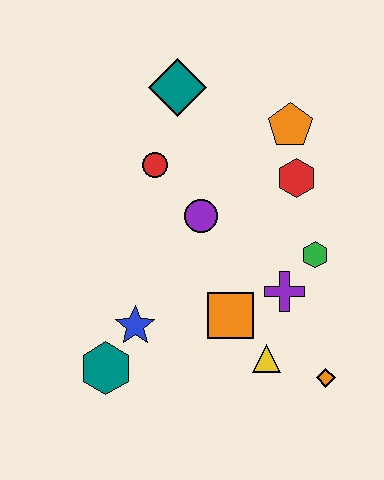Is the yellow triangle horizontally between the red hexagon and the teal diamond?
Yes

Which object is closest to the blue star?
The teal hexagon is closest to the blue star.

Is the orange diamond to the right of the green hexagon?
Yes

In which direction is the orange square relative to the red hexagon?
The orange square is below the red hexagon.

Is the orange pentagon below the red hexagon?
No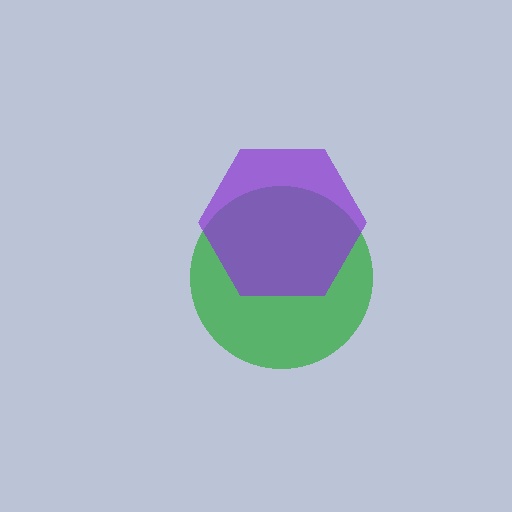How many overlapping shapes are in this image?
There are 2 overlapping shapes in the image.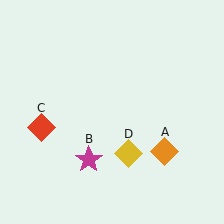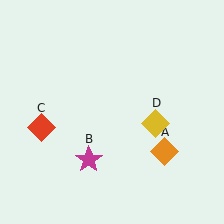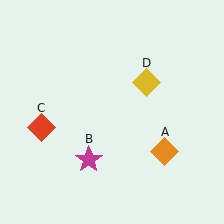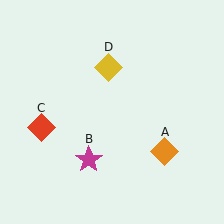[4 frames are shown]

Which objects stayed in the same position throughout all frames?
Orange diamond (object A) and magenta star (object B) and red diamond (object C) remained stationary.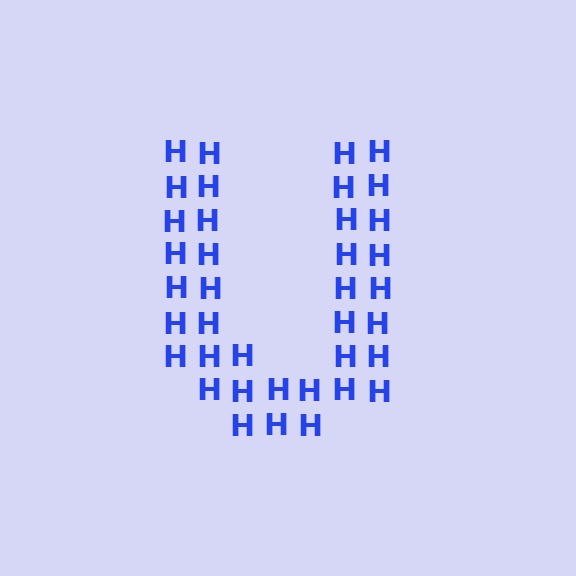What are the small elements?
The small elements are letter H's.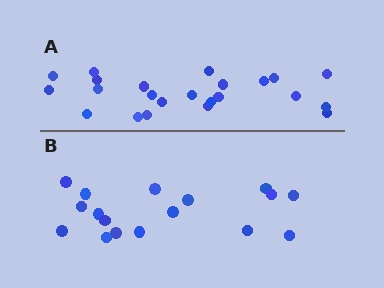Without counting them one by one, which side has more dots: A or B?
Region A (the top region) has more dots.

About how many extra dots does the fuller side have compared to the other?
Region A has about 6 more dots than region B.